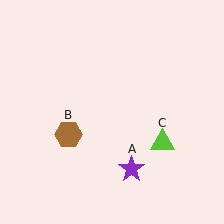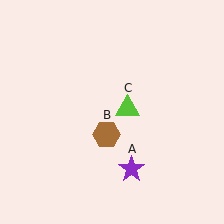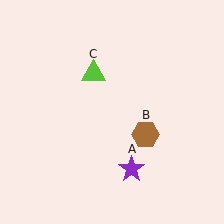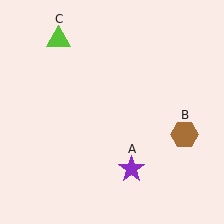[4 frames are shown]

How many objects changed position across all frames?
2 objects changed position: brown hexagon (object B), lime triangle (object C).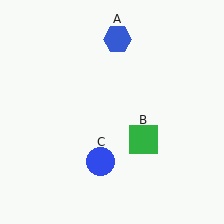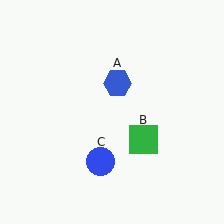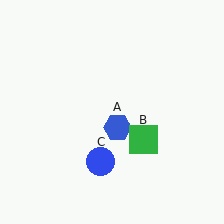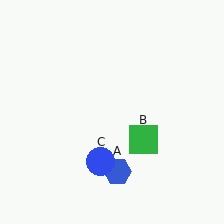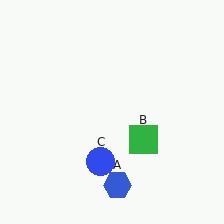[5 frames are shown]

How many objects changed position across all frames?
1 object changed position: blue hexagon (object A).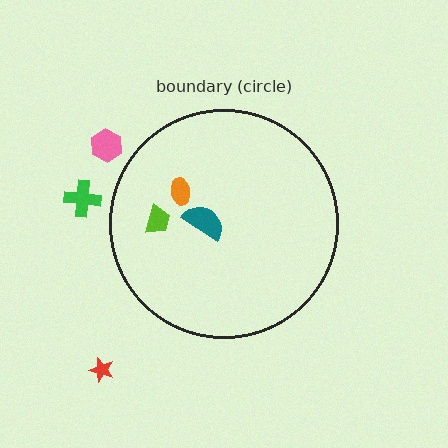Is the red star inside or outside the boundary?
Outside.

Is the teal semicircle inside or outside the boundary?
Inside.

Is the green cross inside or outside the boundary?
Outside.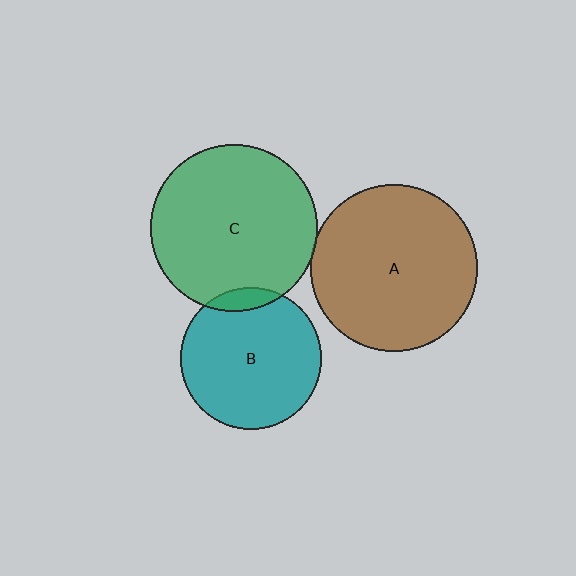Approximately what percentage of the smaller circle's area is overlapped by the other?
Approximately 5%.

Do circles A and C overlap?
Yes.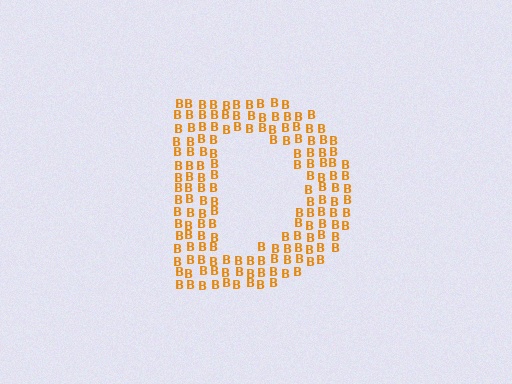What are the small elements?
The small elements are letter B's.